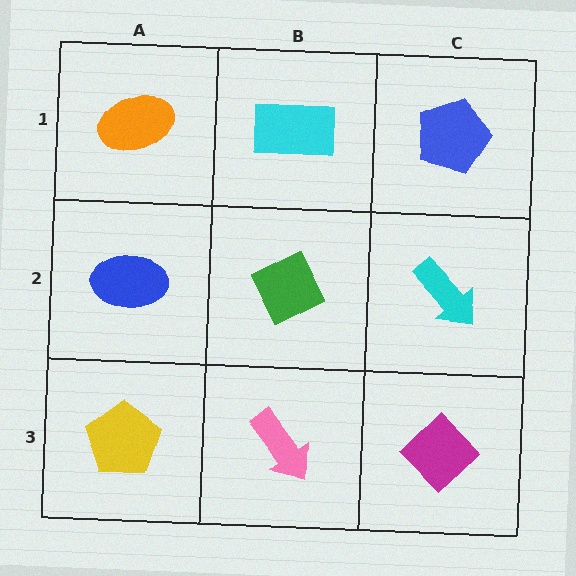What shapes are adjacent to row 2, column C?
A blue pentagon (row 1, column C), a magenta diamond (row 3, column C), a green diamond (row 2, column B).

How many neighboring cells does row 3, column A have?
2.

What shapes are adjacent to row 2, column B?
A cyan rectangle (row 1, column B), a pink arrow (row 3, column B), a blue ellipse (row 2, column A), a cyan arrow (row 2, column C).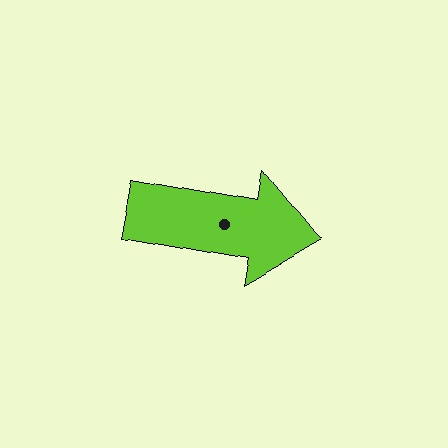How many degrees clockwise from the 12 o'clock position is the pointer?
Approximately 100 degrees.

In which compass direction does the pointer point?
East.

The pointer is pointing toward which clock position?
Roughly 3 o'clock.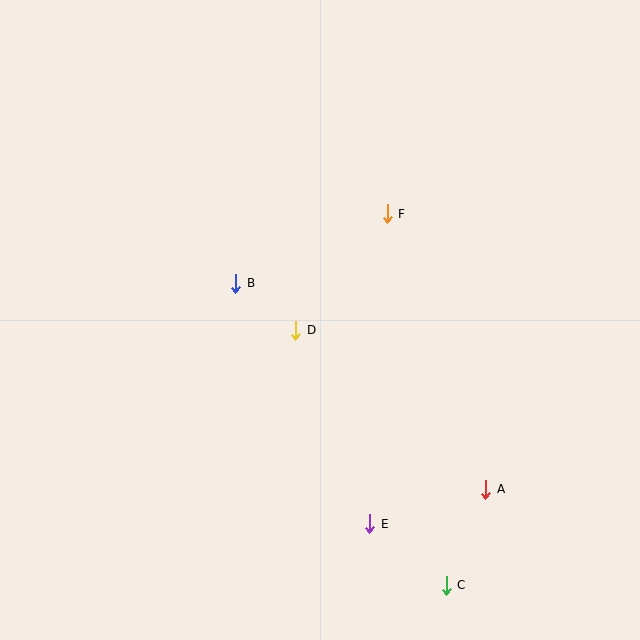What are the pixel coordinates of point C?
Point C is at (446, 585).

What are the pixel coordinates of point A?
Point A is at (486, 489).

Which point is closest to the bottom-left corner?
Point E is closest to the bottom-left corner.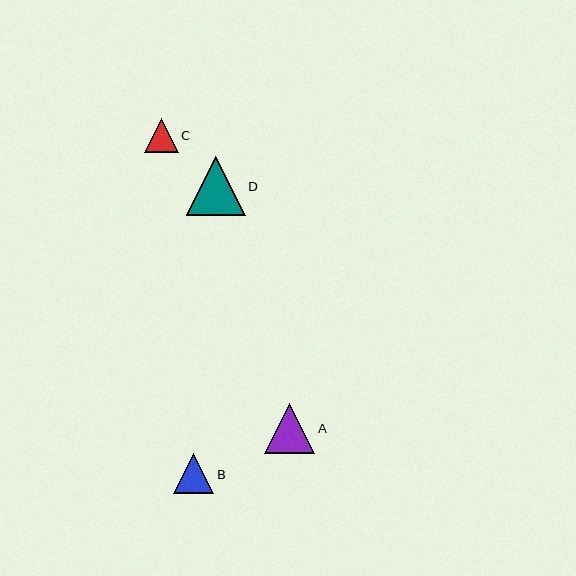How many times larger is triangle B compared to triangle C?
Triangle B is approximately 1.2 times the size of triangle C.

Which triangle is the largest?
Triangle D is the largest with a size of approximately 59 pixels.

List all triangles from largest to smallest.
From largest to smallest: D, A, B, C.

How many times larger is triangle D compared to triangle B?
Triangle D is approximately 1.5 times the size of triangle B.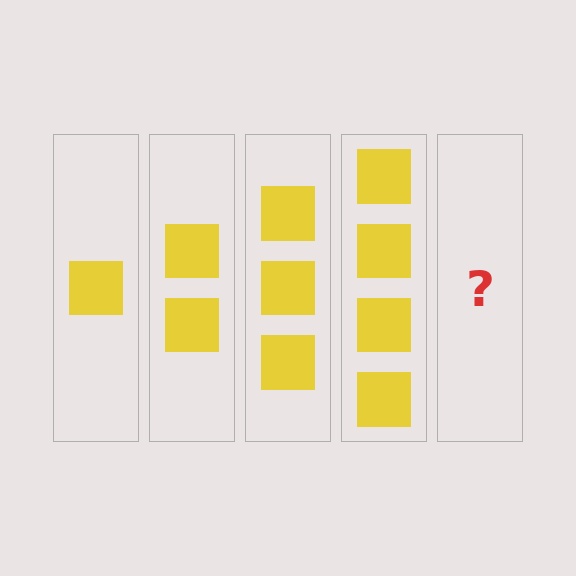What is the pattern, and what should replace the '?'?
The pattern is that each step adds one more square. The '?' should be 5 squares.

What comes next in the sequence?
The next element should be 5 squares.